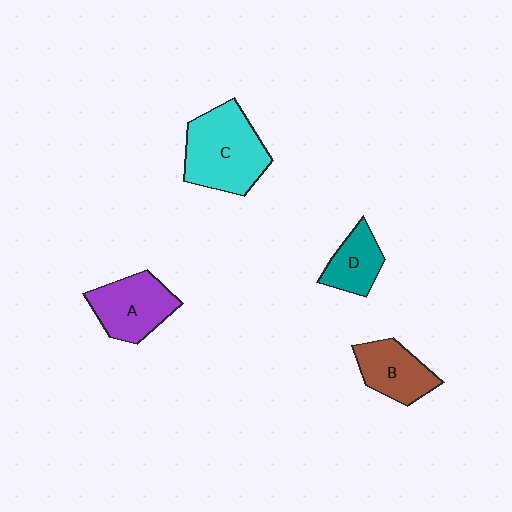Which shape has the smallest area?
Shape D (teal).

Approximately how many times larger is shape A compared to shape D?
Approximately 1.5 times.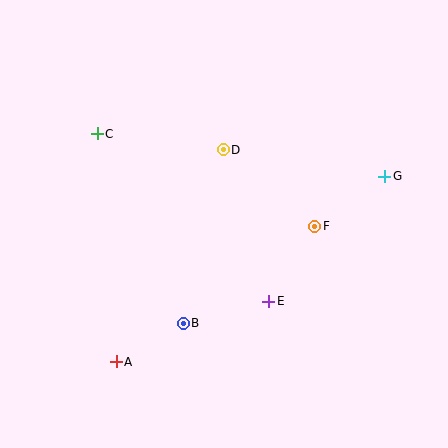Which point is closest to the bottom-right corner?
Point E is closest to the bottom-right corner.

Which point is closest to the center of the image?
Point D at (223, 150) is closest to the center.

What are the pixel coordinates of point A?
Point A is at (116, 362).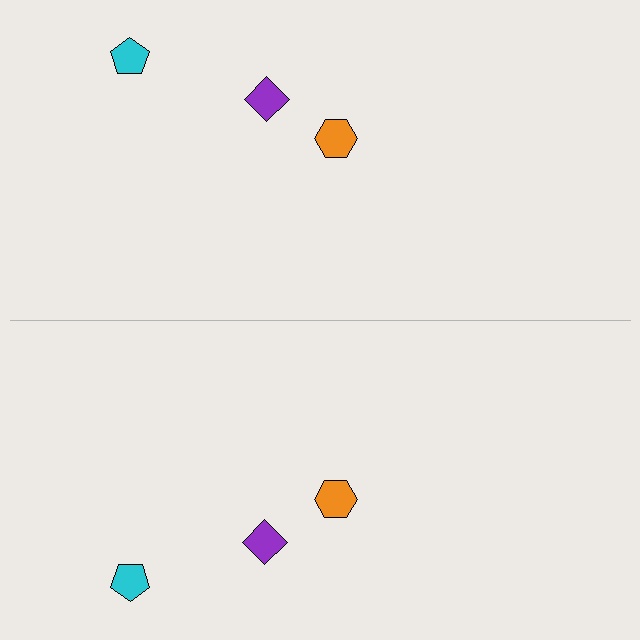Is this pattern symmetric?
Yes, this pattern has bilateral (reflection) symmetry.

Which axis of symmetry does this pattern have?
The pattern has a horizontal axis of symmetry running through the center of the image.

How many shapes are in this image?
There are 6 shapes in this image.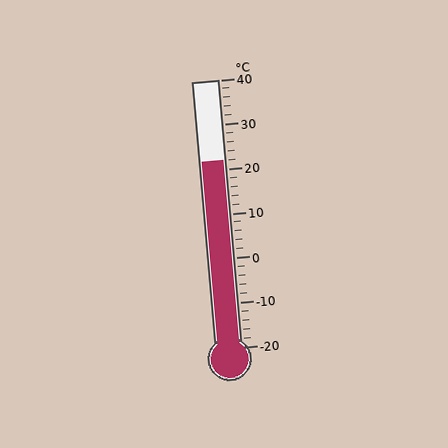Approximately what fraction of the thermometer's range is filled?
The thermometer is filled to approximately 70% of its range.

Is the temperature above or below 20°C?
The temperature is above 20°C.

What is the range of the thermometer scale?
The thermometer scale ranges from -20°C to 40°C.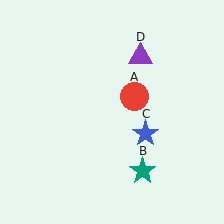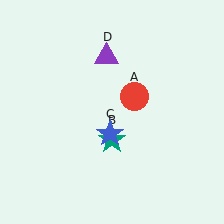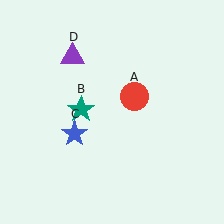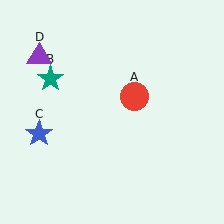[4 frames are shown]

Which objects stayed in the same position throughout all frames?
Red circle (object A) remained stationary.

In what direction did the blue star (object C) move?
The blue star (object C) moved left.